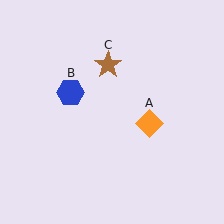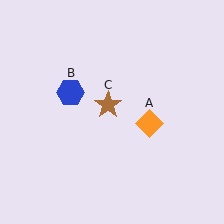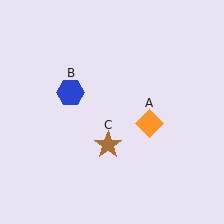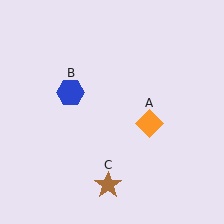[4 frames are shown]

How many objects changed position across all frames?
1 object changed position: brown star (object C).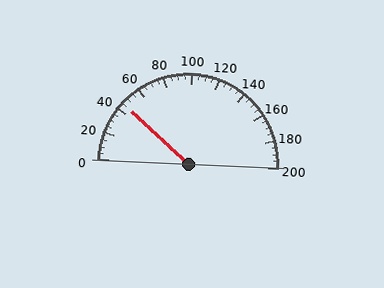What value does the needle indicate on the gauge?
The needle indicates approximately 45.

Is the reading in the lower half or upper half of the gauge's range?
The reading is in the lower half of the range (0 to 200).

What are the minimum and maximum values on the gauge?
The gauge ranges from 0 to 200.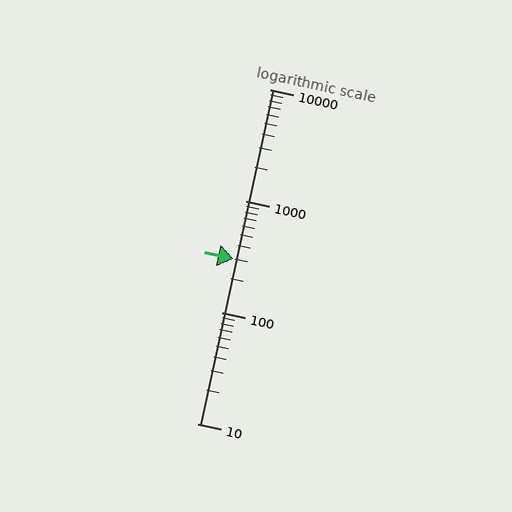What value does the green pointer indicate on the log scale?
The pointer indicates approximately 300.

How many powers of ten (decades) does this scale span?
The scale spans 3 decades, from 10 to 10000.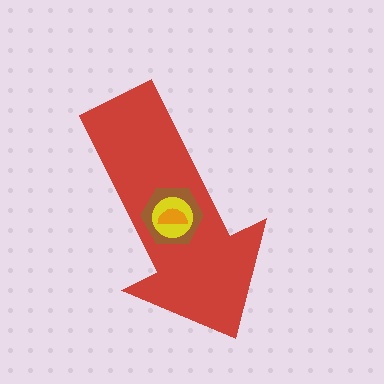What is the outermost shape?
The red arrow.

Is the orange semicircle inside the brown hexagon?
Yes.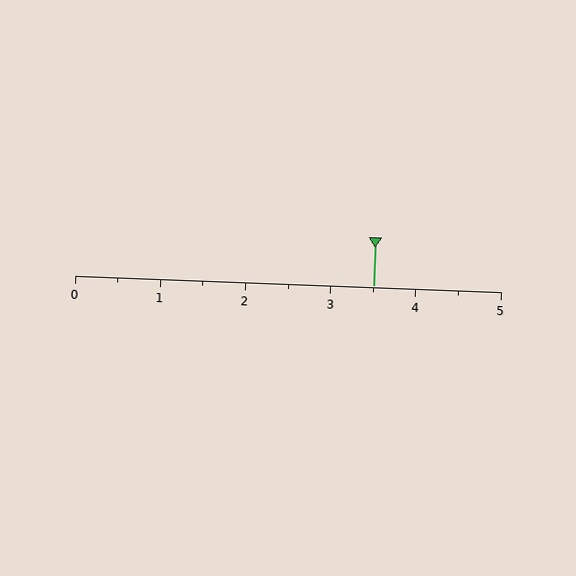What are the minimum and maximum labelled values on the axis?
The axis runs from 0 to 5.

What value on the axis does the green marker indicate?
The marker indicates approximately 3.5.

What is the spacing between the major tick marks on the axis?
The major ticks are spaced 1 apart.